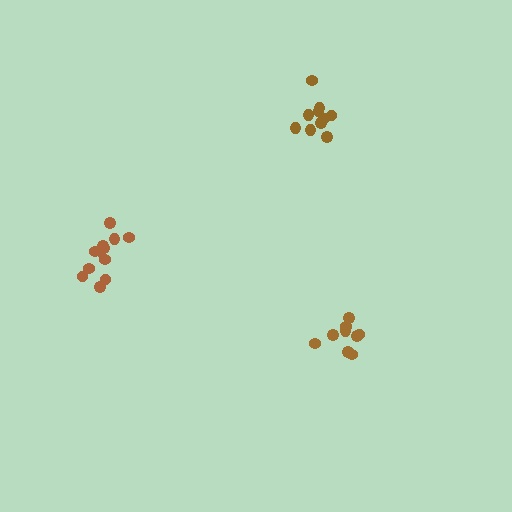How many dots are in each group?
Group 1: 9 dots, Group 2: 13 dots, Group 3: 10 dots (32 total).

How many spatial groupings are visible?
There are 3 spatial groupings.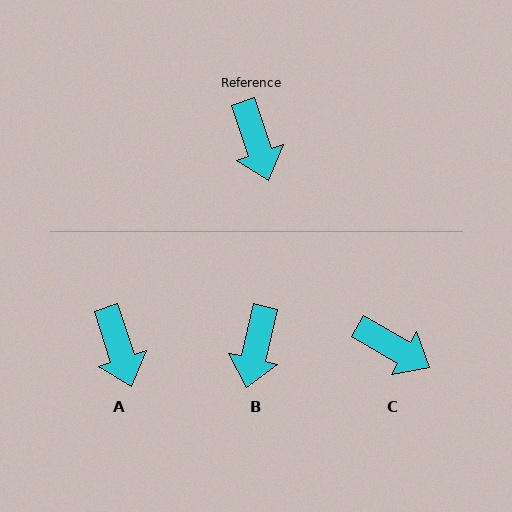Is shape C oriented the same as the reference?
No, it is off by about 42 degrees.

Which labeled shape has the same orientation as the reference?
A.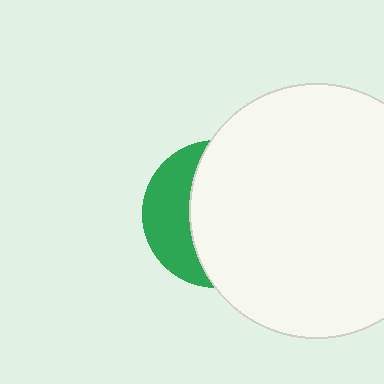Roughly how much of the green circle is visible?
A small part of it is visible (roughly 33%).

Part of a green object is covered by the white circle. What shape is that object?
It is a circle.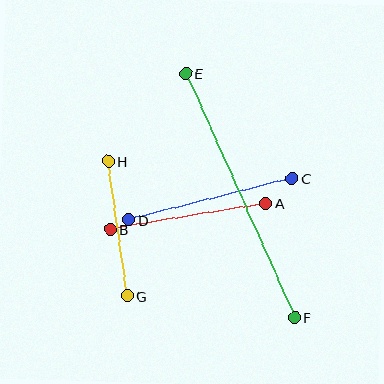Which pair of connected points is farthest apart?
Points E and F are farthest apart.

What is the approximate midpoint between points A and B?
The midpoint is at approximately (188, 216) pixels.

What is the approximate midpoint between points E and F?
The midpoint is at approximately (240, 195) pixels.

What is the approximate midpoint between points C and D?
The midpoint is at approximately (211, 199) pixels.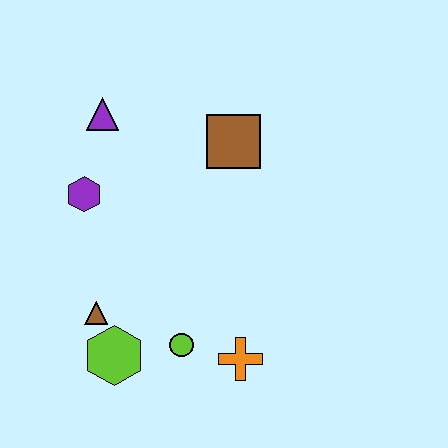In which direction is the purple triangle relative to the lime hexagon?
The purple triangle is above the lime hexagon.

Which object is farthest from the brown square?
The lime hexagon is farthest from the brown square.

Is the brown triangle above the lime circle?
Yes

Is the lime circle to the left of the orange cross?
Yes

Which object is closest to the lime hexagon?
The brown triangle is closest to the lime hexagon.